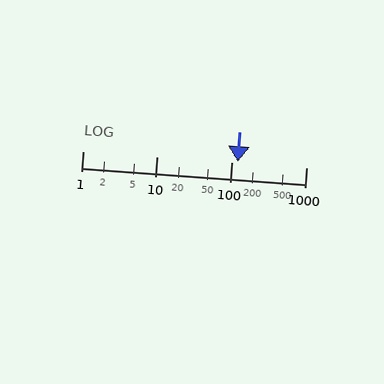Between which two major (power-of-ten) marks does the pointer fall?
The pointer is between 100 and 1000.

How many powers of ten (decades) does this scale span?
The scale spans 3 decades, from 1 to 1000.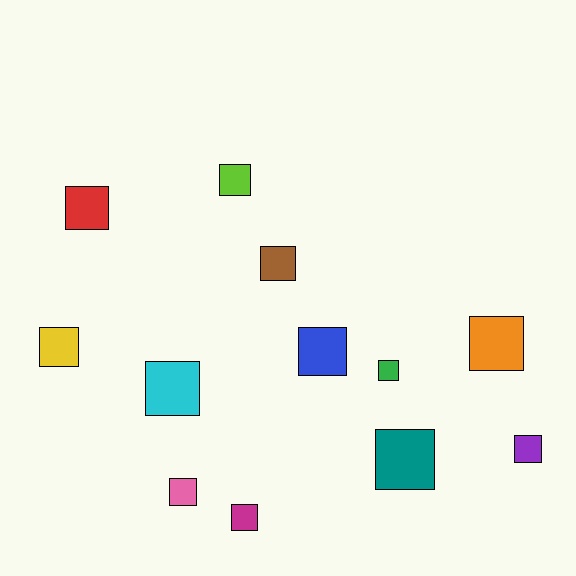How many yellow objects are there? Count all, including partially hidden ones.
There is 1 yellow object.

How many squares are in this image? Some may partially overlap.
There are 12 squares.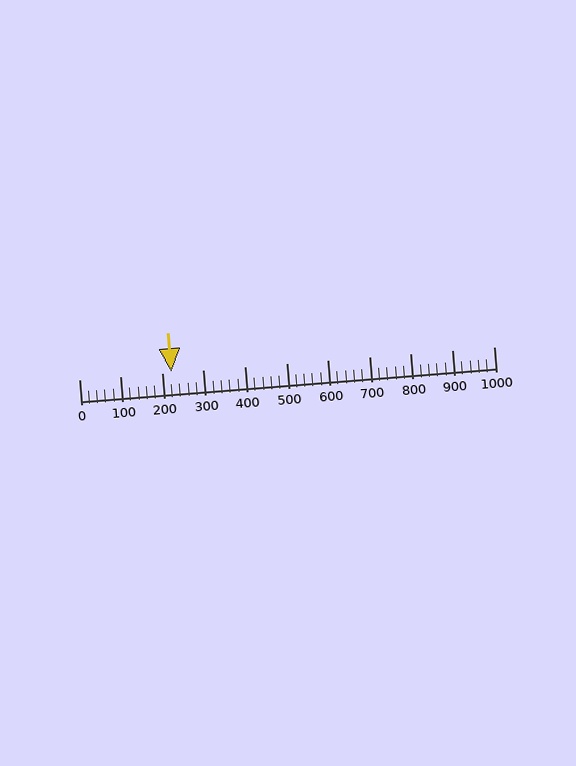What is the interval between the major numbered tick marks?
The major tick marks are spaced 100 units apart.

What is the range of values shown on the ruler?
The ruler shows values from 0 to 1000.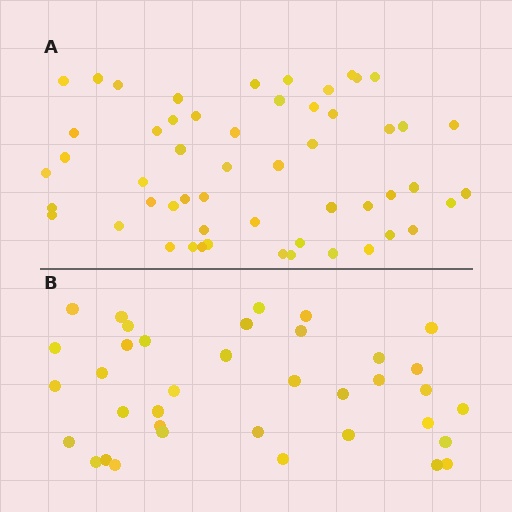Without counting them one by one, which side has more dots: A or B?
Region A (the top region) has more dots.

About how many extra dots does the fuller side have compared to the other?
Region A has approximately 15 more dots than region B.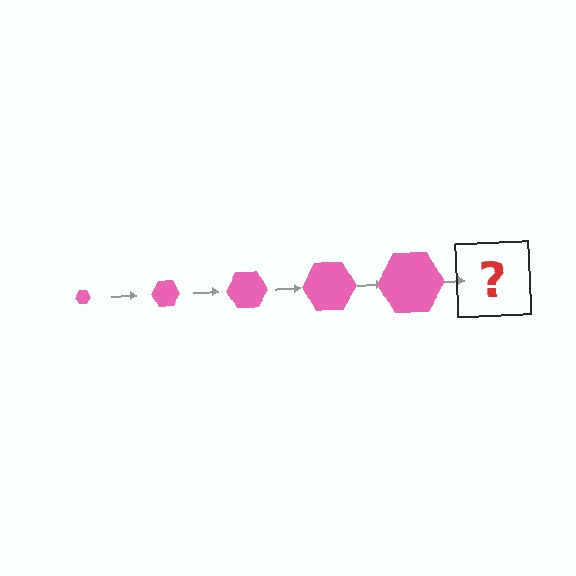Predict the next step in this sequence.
The next step is a pink hexagon, larger than the previous one.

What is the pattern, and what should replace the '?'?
The pattern is that the hexagon gets progressively larger each step. The '?' should be a pink hexagon, larger than the previous one.